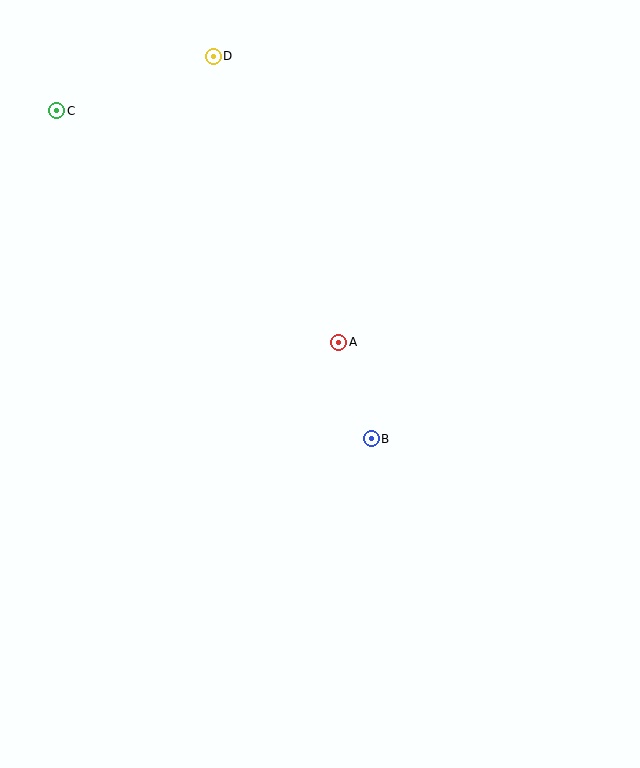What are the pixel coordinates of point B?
Point B is at (371, 439).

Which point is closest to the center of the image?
Point A at (339, 342) is closest to the center.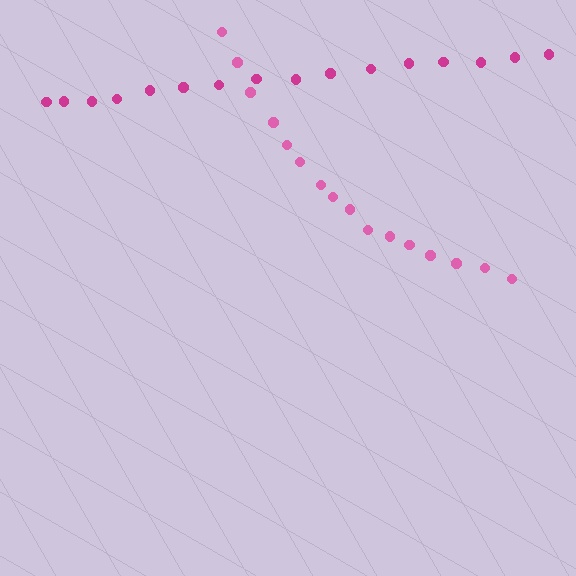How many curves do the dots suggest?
There are 2 distinct paths.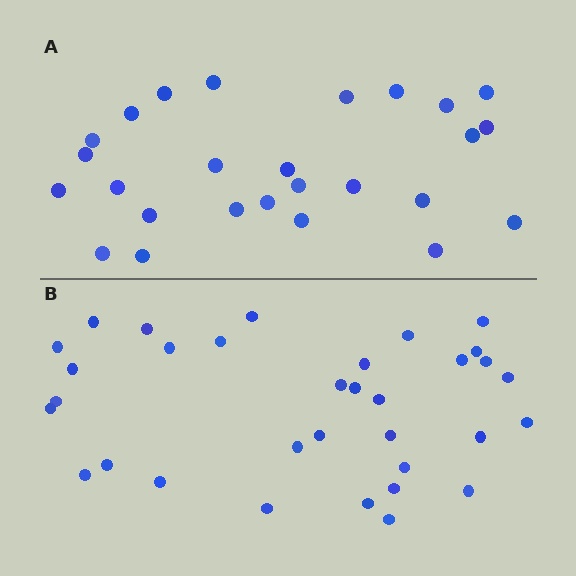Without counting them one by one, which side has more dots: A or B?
Region B (the bottom region) has more dots.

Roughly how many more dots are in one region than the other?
Region B has roughly 8 or so more dots than region A.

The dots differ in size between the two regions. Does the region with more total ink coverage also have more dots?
No. Region A has more total ink coverage because its dots are larger, but region B actually contains more individual dots. Total area can be misleading — the number of items is what matters here.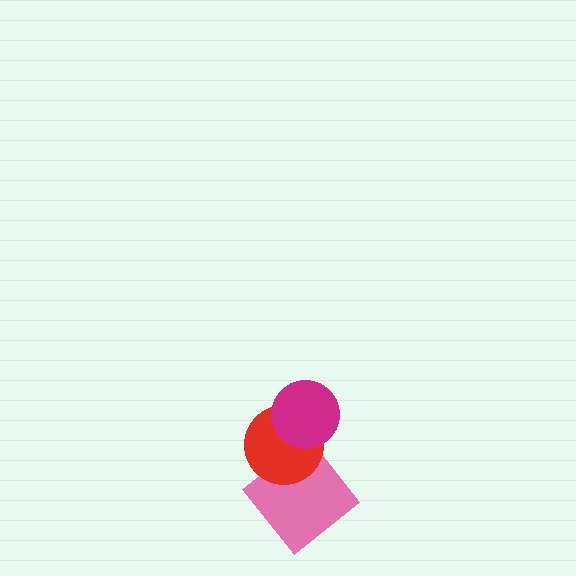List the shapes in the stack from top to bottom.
From top to bottom: the magenta circle, the red circle, the pink diamond.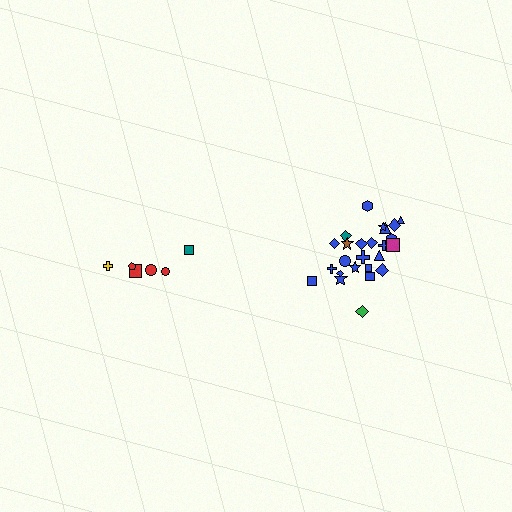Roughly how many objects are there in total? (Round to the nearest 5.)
Roughly 30 objects in total.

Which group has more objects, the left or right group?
The right group.